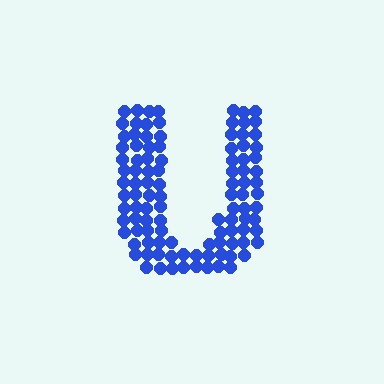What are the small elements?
The small elements are circles.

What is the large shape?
The large shape is the letter U.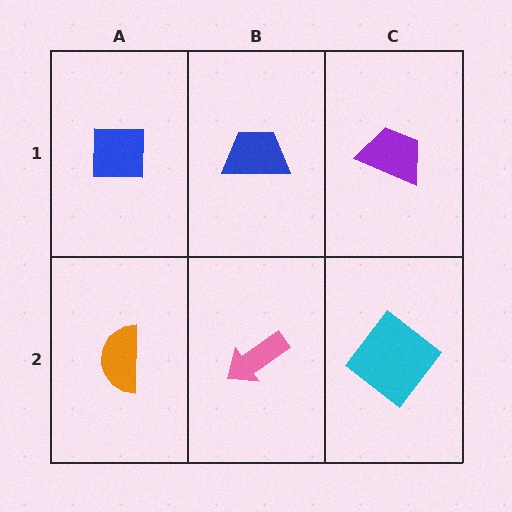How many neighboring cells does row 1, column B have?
3.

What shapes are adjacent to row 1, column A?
An orange semicircle (row 2, column A), a blue trapezoid (row 1, column B).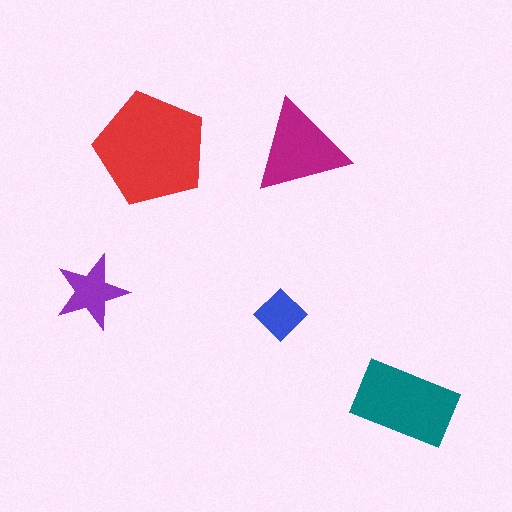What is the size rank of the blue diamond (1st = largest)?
5th.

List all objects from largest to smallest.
The red pentagon, the teal rectangle, the magenta triangle, the purple star, the blue diamond.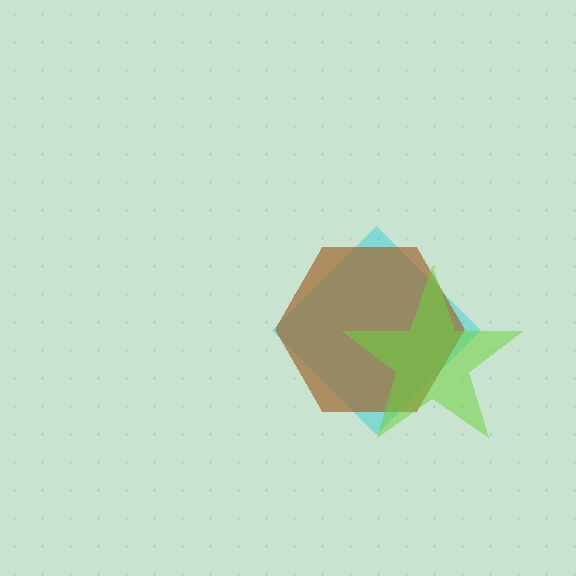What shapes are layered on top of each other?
The layered shapes are: a cyan diamond, a brown hexagon, a lime star.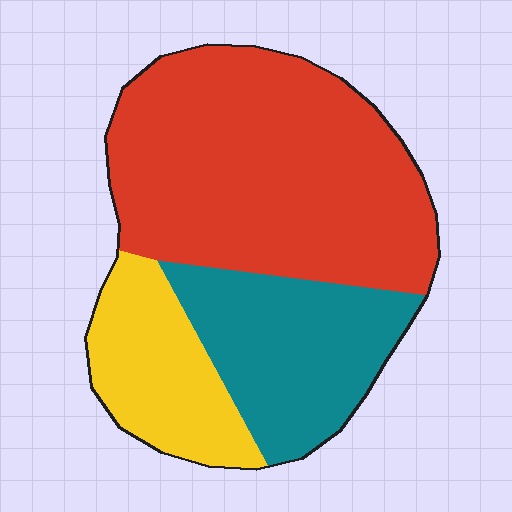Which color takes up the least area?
Yellow, at roughly 20%.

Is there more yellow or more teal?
Teal.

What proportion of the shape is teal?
Teal takes up about one quarter (1/4) of the shape.